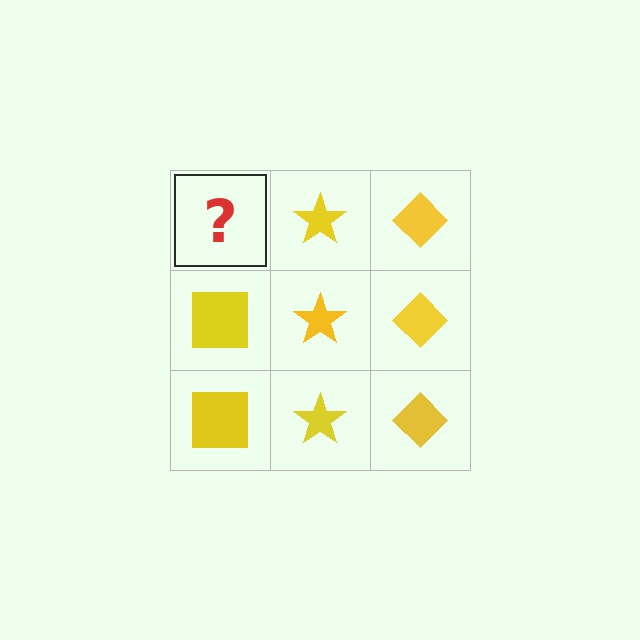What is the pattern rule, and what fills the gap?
The rule is that each column has a consistent shape. The gap should be filled with a yellow square.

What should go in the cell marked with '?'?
The missing cell should contain a yellow square.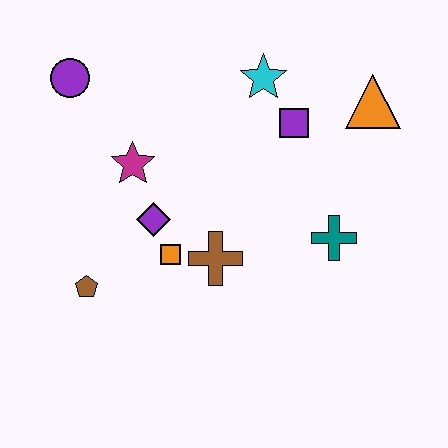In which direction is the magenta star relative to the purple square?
The magenta star is to the left of the purple square.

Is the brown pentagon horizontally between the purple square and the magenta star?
No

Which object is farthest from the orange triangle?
The brown pentagon is farthest from the orange triangle.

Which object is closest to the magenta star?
The purple diamond is closest to the magenta star.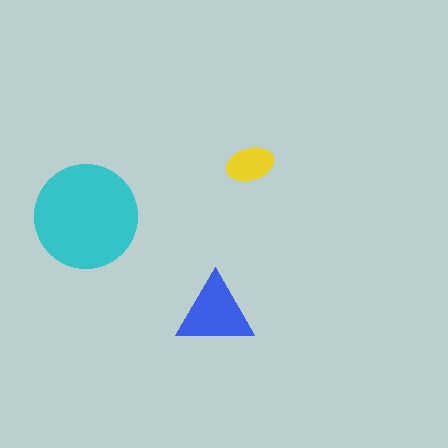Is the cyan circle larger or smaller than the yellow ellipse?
Larger.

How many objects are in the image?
There are 3 objects in the image.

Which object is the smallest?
The yellow ellipse.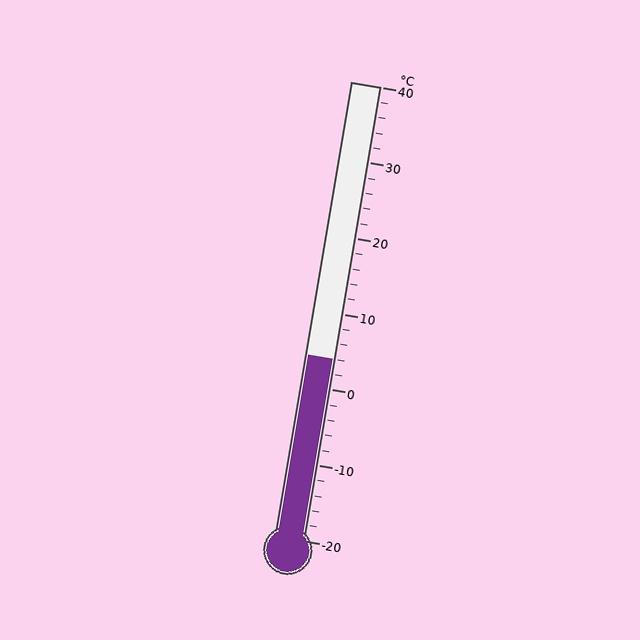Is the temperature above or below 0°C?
The temperature is above 0°C.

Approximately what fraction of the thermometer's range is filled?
The thermometer is filled to approximately 40% of its range.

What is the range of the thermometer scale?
The thermometer scale ranges from -20°C to 40°C.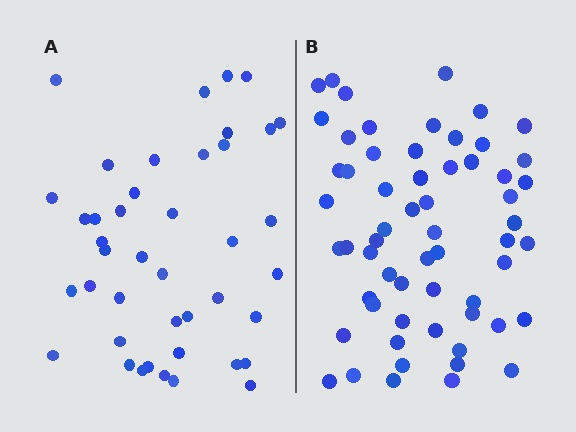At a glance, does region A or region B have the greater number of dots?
Region B (the right region) has more dots.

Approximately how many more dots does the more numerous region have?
Region B has approximately 20 more dots than region A.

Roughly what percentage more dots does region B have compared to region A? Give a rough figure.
About 45% more.